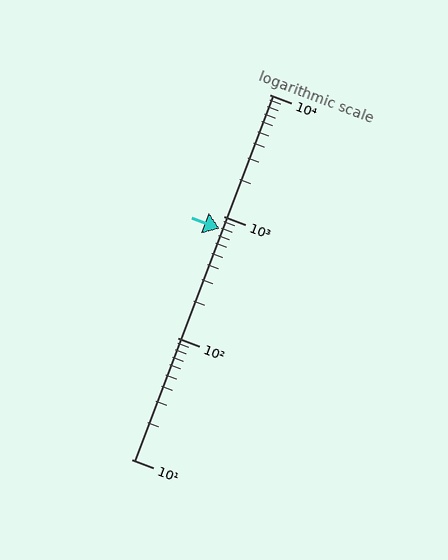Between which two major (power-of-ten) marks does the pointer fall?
The pointer is between 100 and 1000.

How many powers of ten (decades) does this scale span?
The scale spans 3 decades, from 10 to 10000.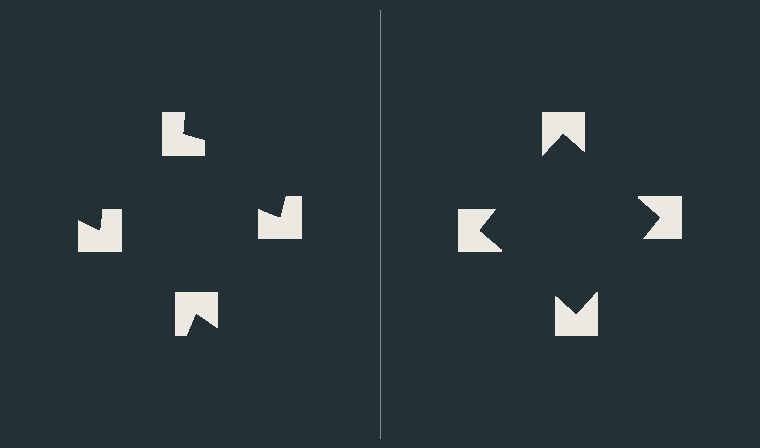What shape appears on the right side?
An illusory square.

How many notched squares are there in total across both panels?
8 — 4 on each side.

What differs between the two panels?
The notched squares are positioned identically on both sides; only the wedge orientations differ. On the right they align to a square; on the left they are misaligned.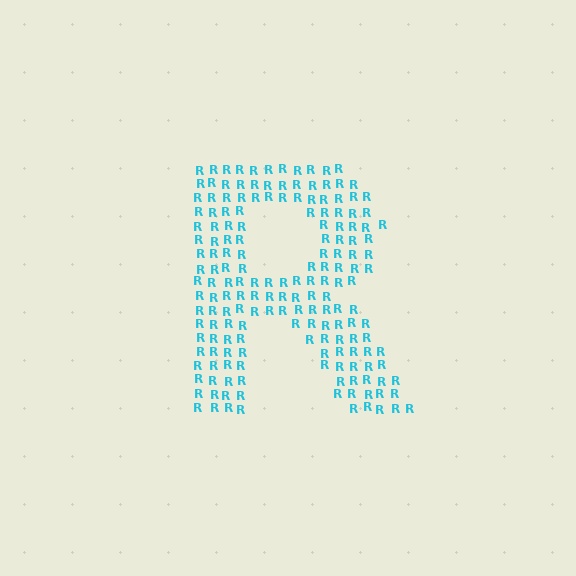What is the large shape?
The large shape is the letter R.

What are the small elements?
The small elements are letter R's.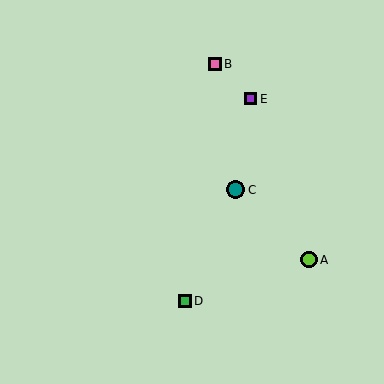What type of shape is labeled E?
Shape E is a purple square.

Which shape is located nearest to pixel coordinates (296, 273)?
The lime circle (labeled A) at (309, 260) is nearest to that location.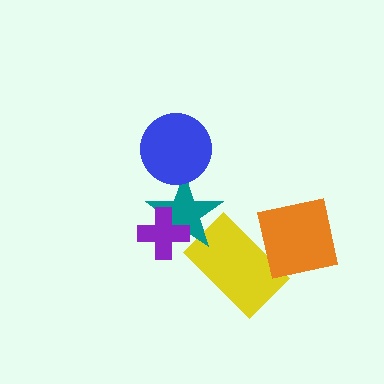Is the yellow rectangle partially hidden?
Yes, it is partially covered by another shape.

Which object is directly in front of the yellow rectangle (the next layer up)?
The teal star is directly in front of the yellow rectangle.